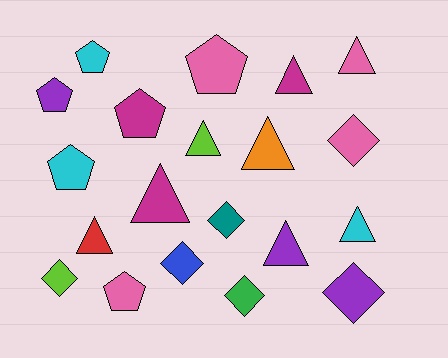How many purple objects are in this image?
There are 3 purple objects.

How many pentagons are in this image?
There are 6 pentagons.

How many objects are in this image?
There are 20 objects.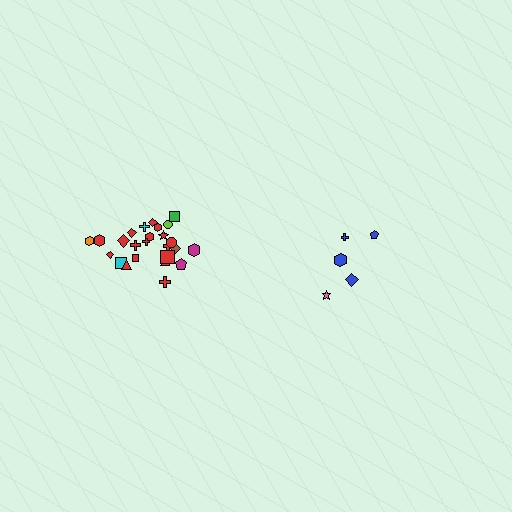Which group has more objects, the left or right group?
The left group.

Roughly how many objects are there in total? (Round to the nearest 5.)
Roughly 30 objects in total.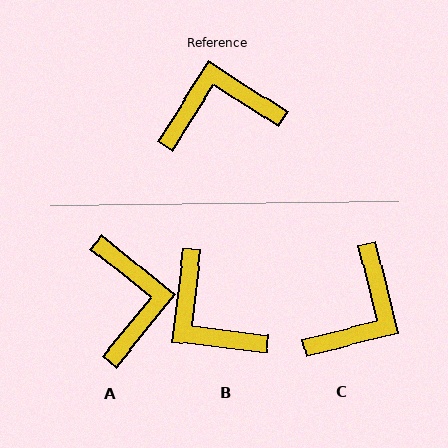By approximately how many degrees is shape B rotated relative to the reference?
Approximately 116 degrees counter-clockwise.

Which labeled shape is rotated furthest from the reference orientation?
C, about 134 degrees away.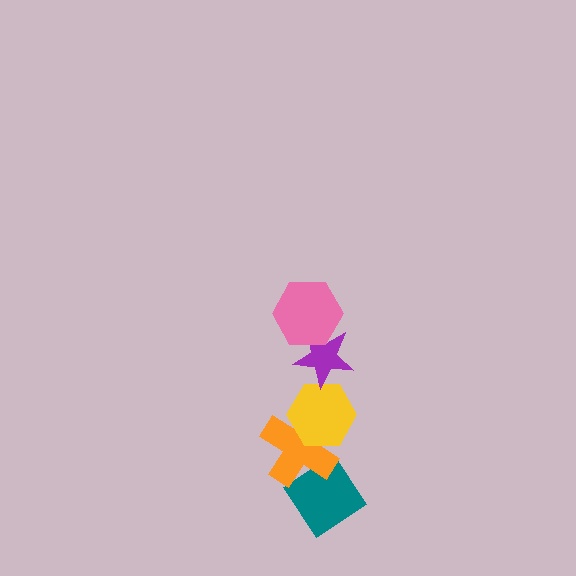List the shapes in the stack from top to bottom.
From top to bottom: the pink hexagon, the purple star, the yellow hexagon, the orange cross, the teal diamond.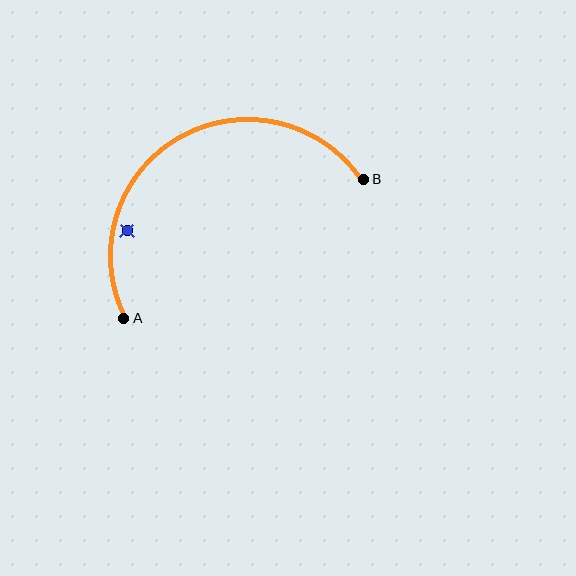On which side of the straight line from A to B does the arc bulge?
The arc bulges above the straight line connecting A and B.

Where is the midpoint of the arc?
The arc midpoint is the point on the curve farthest from the straight line joining A and B. It sits above that line.